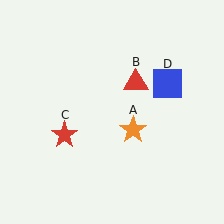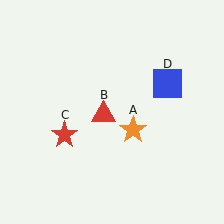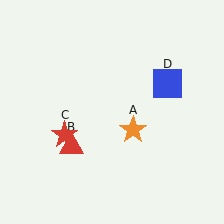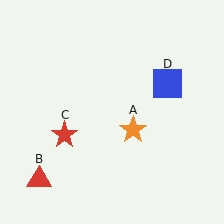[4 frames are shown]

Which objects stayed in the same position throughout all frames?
Orange star (object A) and red star (object C) and blue square (object D) remained stationary.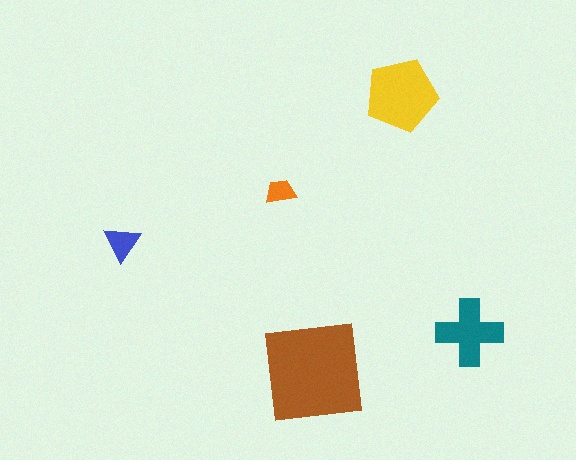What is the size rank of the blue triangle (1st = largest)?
4th.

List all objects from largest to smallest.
The brown square, the yellow pentagon, the teal cross, the blue triangle, the orange trapezoid.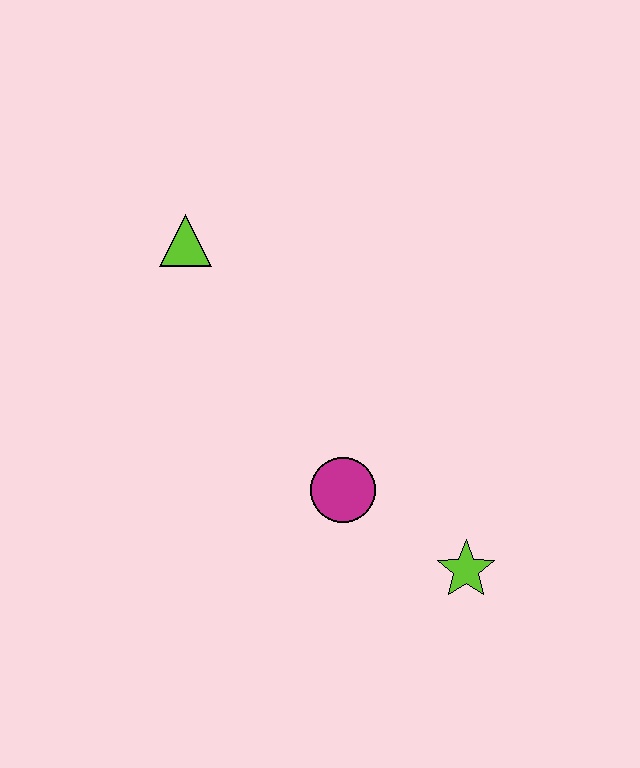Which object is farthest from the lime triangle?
The lime star is farthest from the lime triangle.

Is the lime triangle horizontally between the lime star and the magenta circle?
No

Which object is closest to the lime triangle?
The magenta circle is closest to the lime triangle.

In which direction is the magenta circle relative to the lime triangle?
The magenta circle is below the lime triangle.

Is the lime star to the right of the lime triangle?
Yes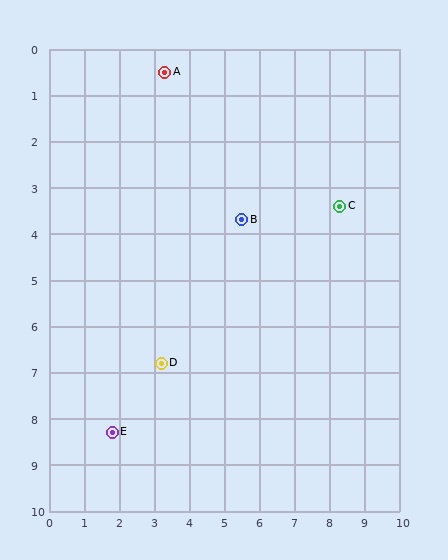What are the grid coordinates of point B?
Point B is at approximately (5.5, 3.7).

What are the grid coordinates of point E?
Point E is at approximately (1.8, 8.3).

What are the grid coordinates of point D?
Point D is at approximately (3.2, 6.8).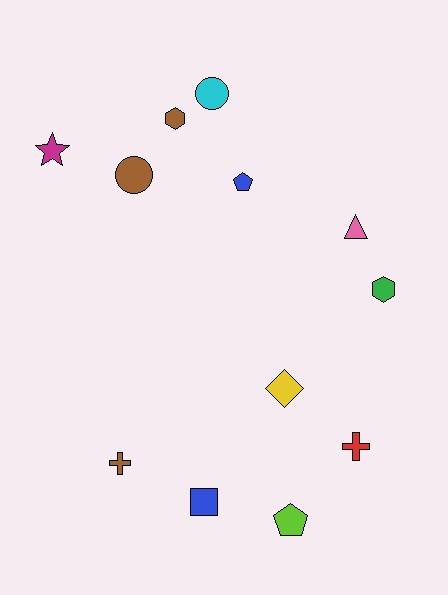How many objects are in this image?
There are 12 objects.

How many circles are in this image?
There are 2 circles.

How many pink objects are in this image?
There is 1 pink object.